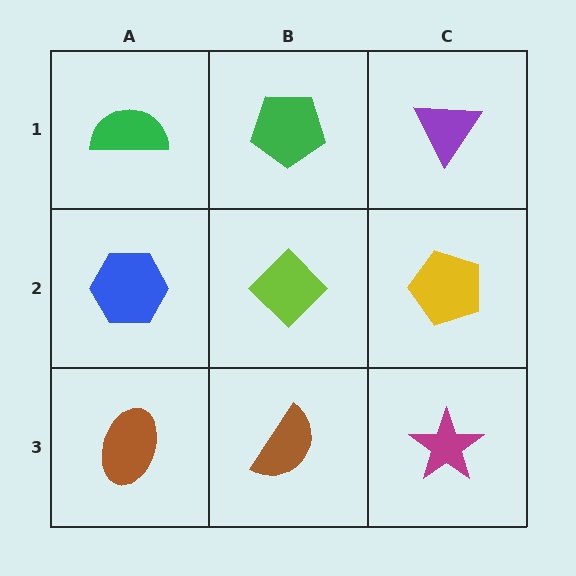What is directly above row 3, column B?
A lime diamond.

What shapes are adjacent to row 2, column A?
A green semicircle (row 1, column A), a brown ellipse (row 3, column A), a lime diamond (row 2, column B).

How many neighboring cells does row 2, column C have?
3.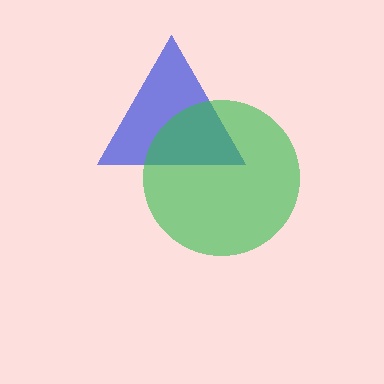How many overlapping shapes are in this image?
There are 2 overlapping shapes in the image.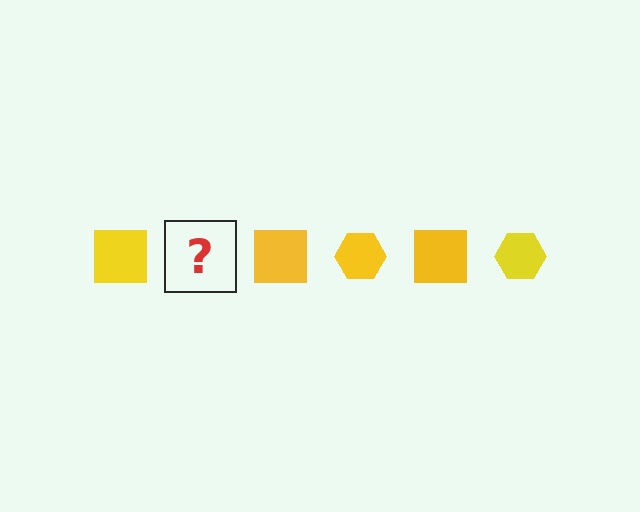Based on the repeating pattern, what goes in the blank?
The blank should be a yellow hexagon.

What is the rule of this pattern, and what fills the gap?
The rule is that the pattern cycles through square, hexagon shapes in yellow. The gap should be filled with a yellow hexagon.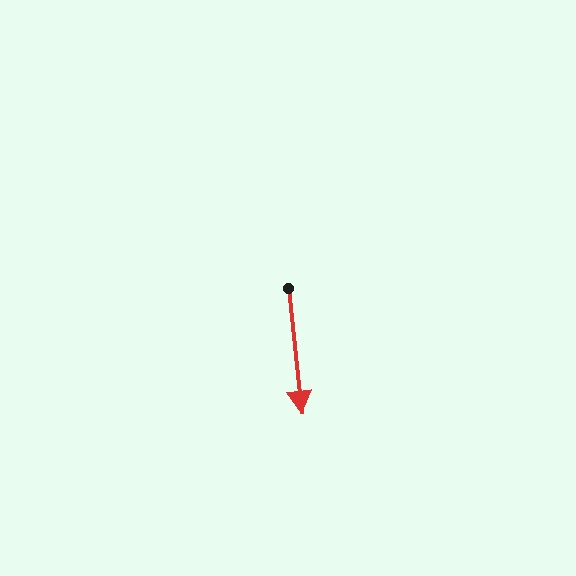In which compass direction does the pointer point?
South.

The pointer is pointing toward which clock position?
Roughly 6 o'clock.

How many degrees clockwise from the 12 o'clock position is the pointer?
Approximately 174 degrees.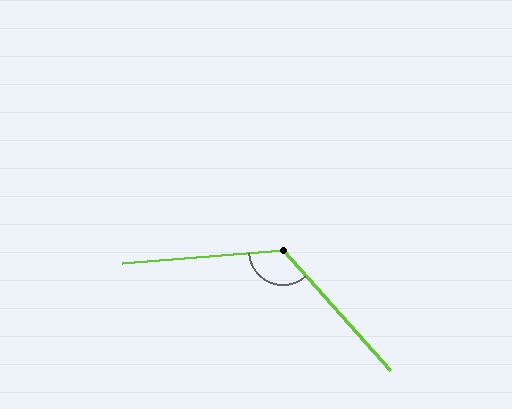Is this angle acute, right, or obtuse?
It is obtuse.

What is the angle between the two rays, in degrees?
Approximately 127 degrees.